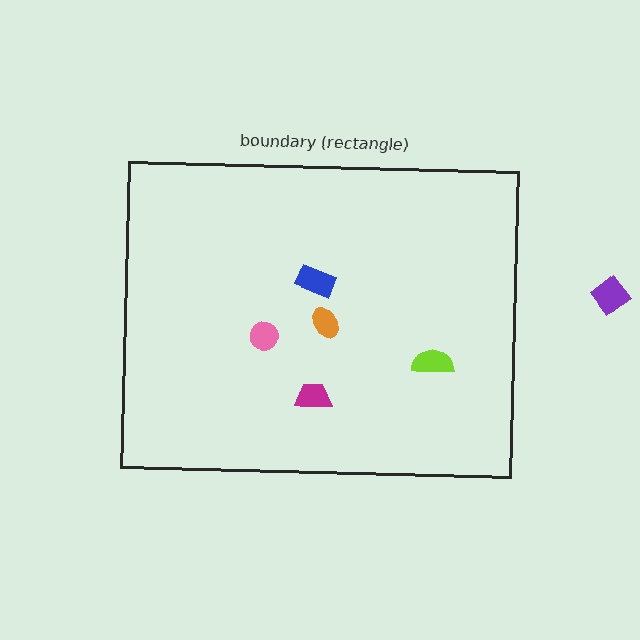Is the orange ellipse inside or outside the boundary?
Inside.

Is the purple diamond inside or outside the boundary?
Outside.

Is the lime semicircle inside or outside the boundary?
Inside.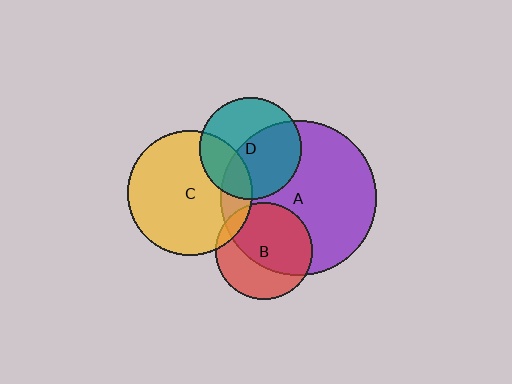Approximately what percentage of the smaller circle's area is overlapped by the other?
Approximately 15%.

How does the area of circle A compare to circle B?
Approximately 2.5 times.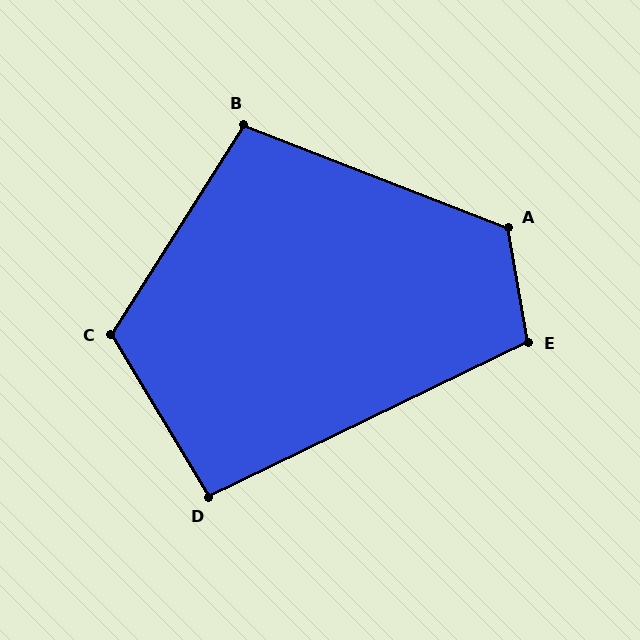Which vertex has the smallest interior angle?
D, at approximately 95 degrees.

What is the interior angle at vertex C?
Approximately 117 degrees (obtuse).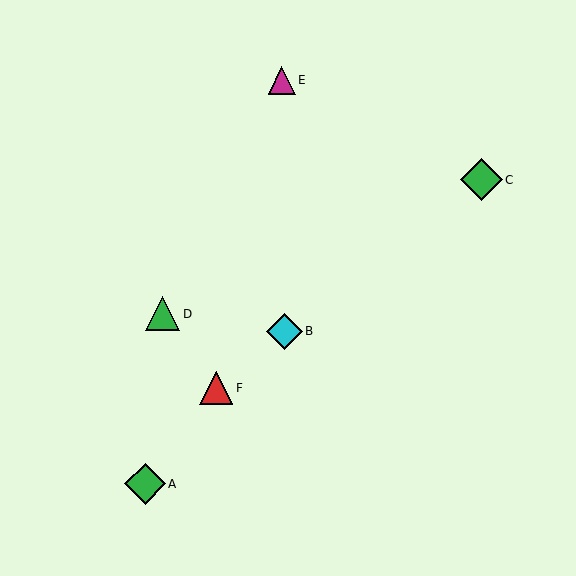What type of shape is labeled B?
Shape B is a cyan diamond.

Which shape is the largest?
The green diamond (labeled C) is the largest.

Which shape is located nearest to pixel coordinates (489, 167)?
The green diamond (labeled C) at (482, 180) is nearest to that location.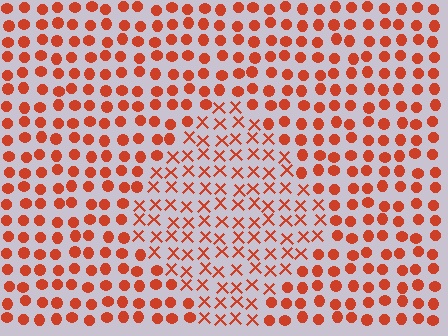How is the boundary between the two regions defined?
The boundary is defined by a change in element shape: X marks inside vs. circles outside. All elements share the same color and spacing.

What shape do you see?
I see a diamond.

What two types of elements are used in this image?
The image uses X marks inside the diamond region and circles outside it.